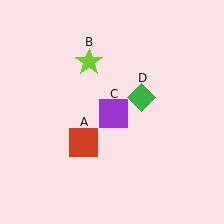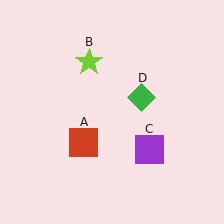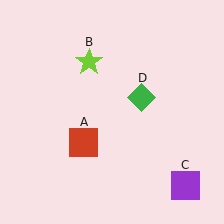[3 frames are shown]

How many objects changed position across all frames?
1 object changed position: purple square (object C).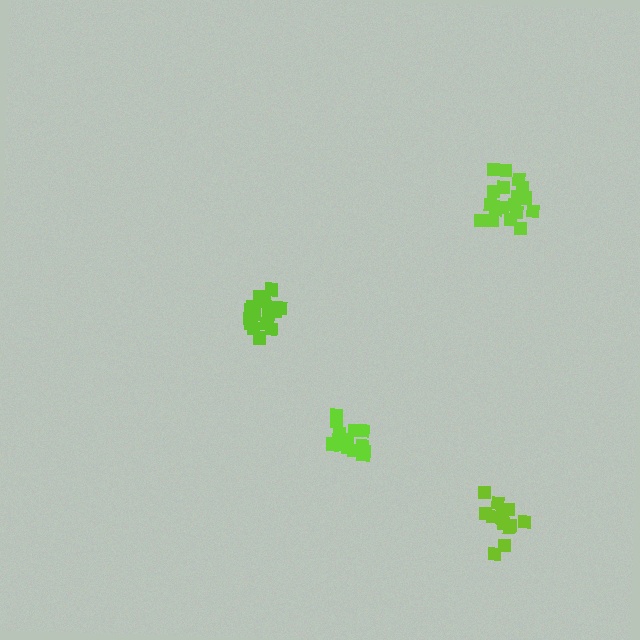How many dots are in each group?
Group 1: 18 dots, Group 2: 15 dots, Group 3: 14 dots, Group 4: 17 dots (64 total).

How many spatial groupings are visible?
There are 4 spatial groupings.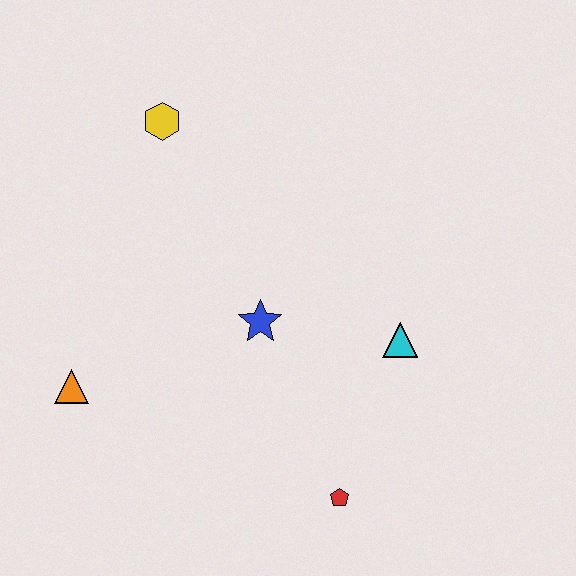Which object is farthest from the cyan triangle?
The orange triangle is farthest from the cyan triangle.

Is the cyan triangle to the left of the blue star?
No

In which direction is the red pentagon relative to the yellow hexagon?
The red pentagon is below the yellow hexagon.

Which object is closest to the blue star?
The cyan triangle is closest to the blue star.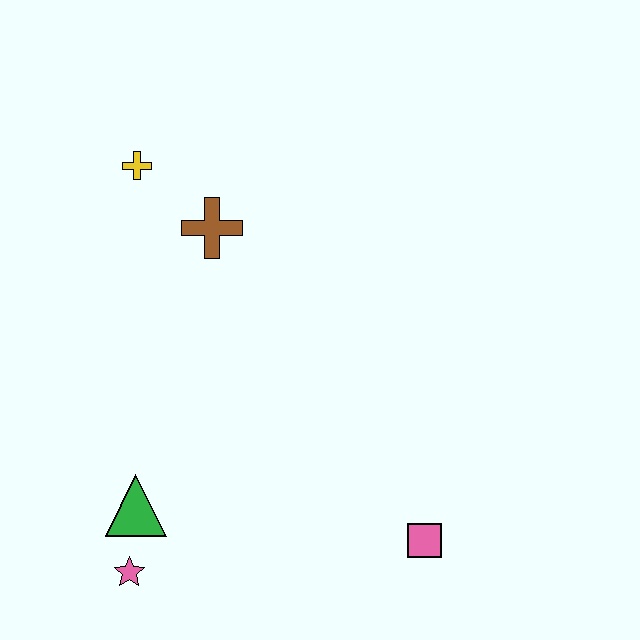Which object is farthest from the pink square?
The yellow cross is farthest from the pink square.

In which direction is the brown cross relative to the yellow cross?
The brown cross is to the right of the yellow cross.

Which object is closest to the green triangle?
The pink star is closest to the green triangle.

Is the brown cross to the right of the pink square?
No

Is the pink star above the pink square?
No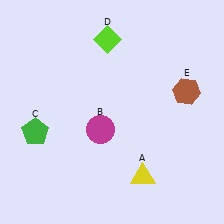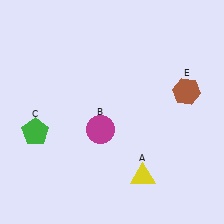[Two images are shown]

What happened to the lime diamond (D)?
The lime diamond (D) was removed in Image 2. It was in the top-left area of Image 1.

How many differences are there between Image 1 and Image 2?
There is 1 difference between the two images.